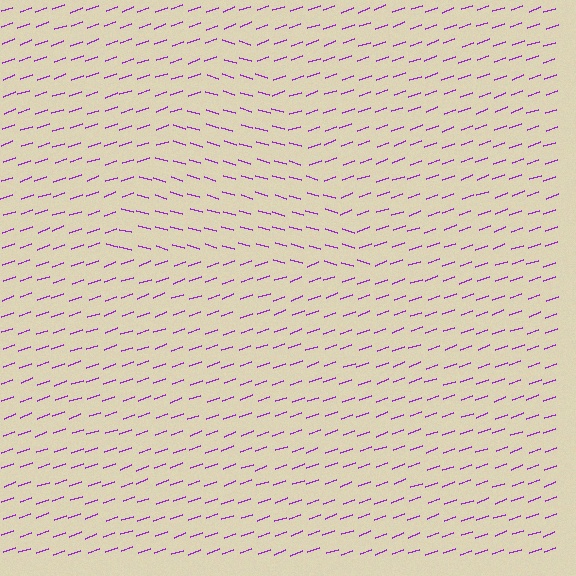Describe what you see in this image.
The image is filled with small purple line segments. A triangle region in the image has lines oriented differently from the surrounding lines, creating a visible texture boundary.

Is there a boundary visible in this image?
Yes, there is a texture boundary formed by a change in line orientation.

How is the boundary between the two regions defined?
The boundary is defined purely by a change in line orientation (approximately 35 degrees difference). All lines are the same color and thickness.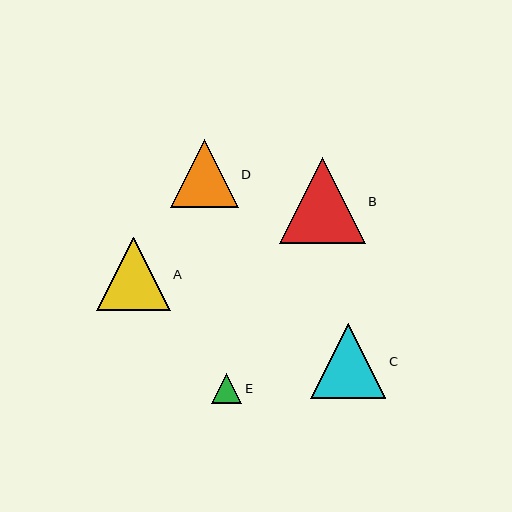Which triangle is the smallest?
Triangle E is the smallest with a size of approximately 30 pixels.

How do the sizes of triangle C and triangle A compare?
Triangle C and triangle A are approximately the same size.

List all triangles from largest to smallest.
From largest to smallest: B, C, A, D, E.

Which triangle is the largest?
Triangle B is the largest with a size of approximately 85 pixels.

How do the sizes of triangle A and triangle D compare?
Triangle A and triangle D are approximately the same size.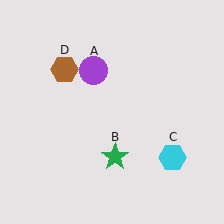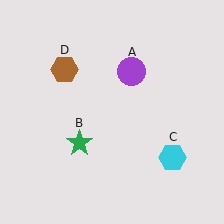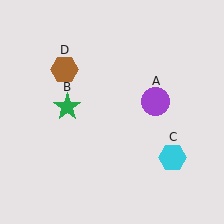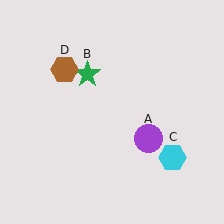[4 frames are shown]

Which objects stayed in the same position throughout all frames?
Cyan hexagon (object C) and brown hexagon (object D) remained stationary.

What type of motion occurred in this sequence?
The purple circle (object A), green star (object B) rotated clockwise around the center of the scene.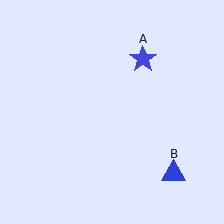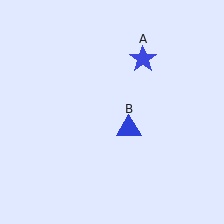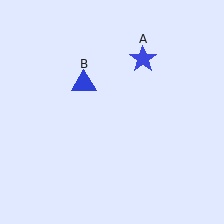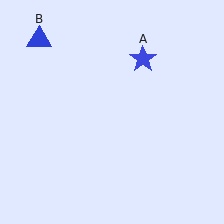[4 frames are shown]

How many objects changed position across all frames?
1 object changed position: blue triangle (object B).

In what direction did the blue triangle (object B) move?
The blue triangle (object B) moved up and to the left.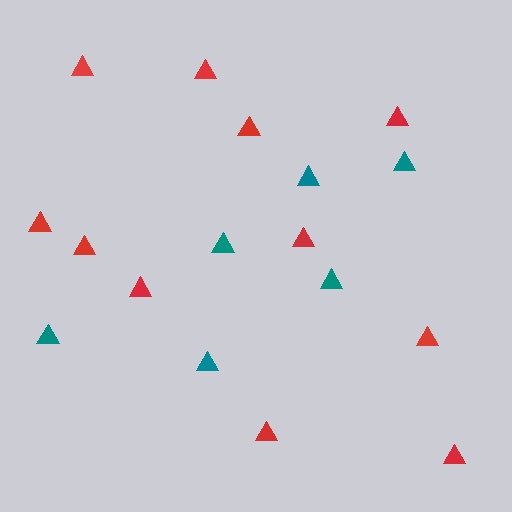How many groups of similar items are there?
There are 2 groups: one group of teal triangles (6) and one group of red triangles (11).